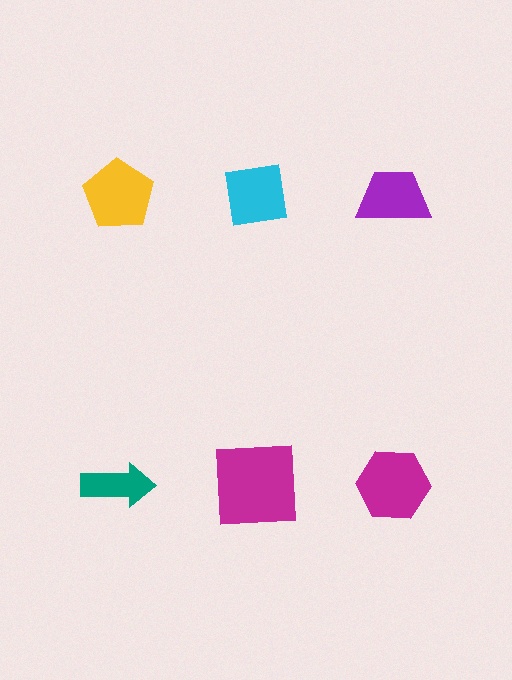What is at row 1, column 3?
A purple trapezoid.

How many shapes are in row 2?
3 shapes.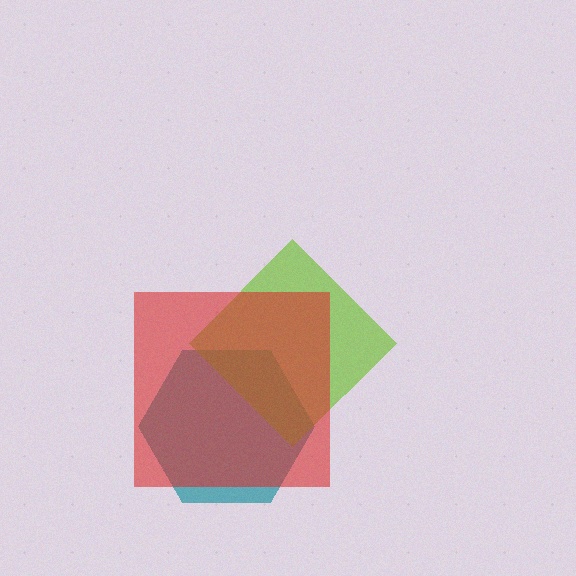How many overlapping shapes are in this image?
There are 3 overlapping shapes in the image.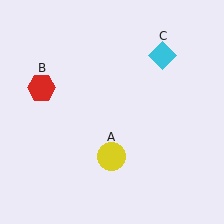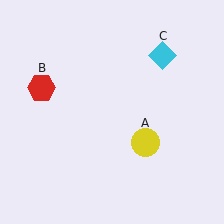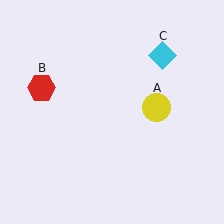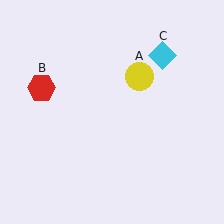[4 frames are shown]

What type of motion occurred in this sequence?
The yellow circle (object A) rotated counterclockwise around the center of the scene.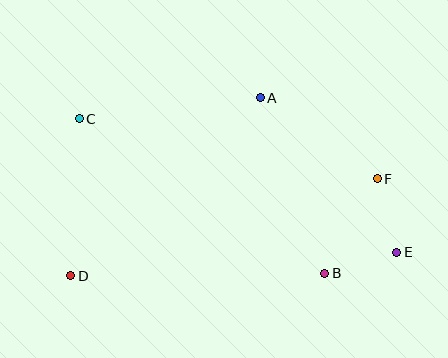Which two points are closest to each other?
Points B and E are closest to each other.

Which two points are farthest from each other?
Points C and E are farthest from each other.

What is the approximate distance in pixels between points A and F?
The distance between A and F is approximately 142 pixels.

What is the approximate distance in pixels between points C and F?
The distance between C and F is approximately 304 pixels.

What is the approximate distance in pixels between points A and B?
The distance between A and B is approximately 187 pixels.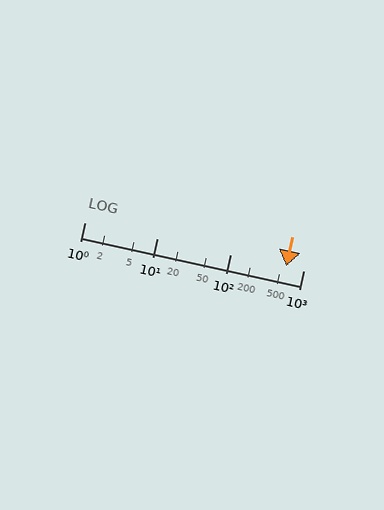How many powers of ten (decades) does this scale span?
The scale spans 3 decades, from 1 to 1000.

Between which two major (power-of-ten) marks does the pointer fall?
The pointer is between 100 and 1000.